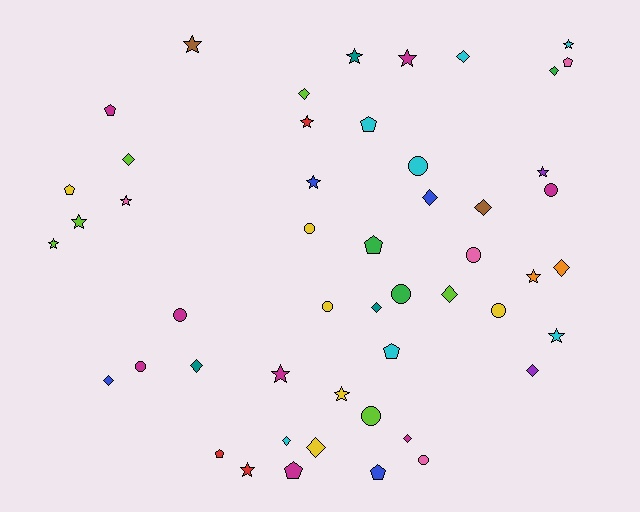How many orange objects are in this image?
There are 2 orange objects.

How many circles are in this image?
There are 11 circles.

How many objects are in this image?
There are 50 objects.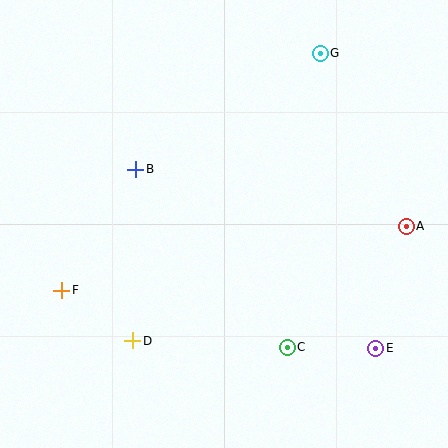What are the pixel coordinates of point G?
Point G is at (320, 54).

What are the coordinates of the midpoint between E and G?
The midpoint between E and G is at (348, 201).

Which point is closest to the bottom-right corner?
Point E is closest to the bottom-right corner.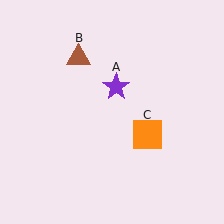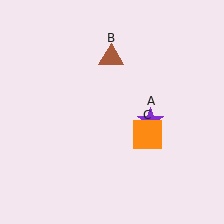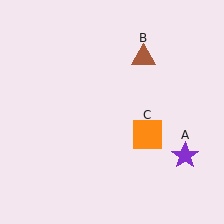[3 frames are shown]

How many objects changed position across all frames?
2 objects changed position: purple star (object A), brown triangle (object B).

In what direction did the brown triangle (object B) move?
The brown triangle (object B) moved right.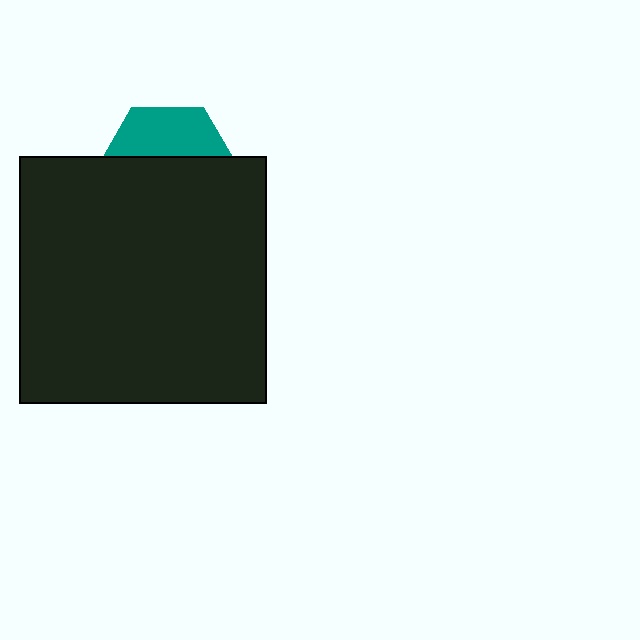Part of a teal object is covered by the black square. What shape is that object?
It is a hexagon.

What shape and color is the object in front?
The object in front is a black square.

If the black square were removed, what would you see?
You would see the complete teal hexagon.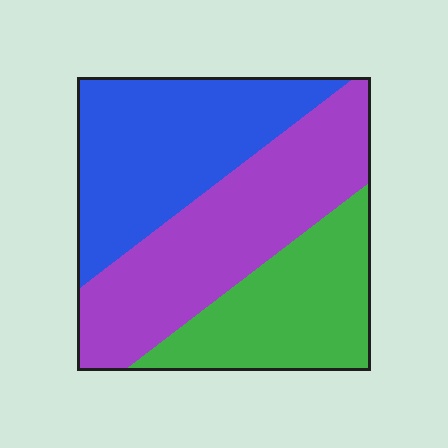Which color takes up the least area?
Green, at roughly 25%.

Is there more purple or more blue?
Purple.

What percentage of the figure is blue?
Blue takes up about one third (1/3) of the figure.